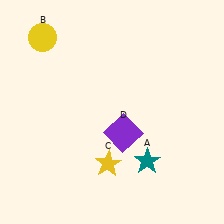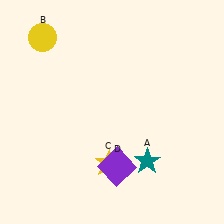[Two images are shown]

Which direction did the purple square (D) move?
The purple square (D) moved down.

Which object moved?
The purple square (D) moved down.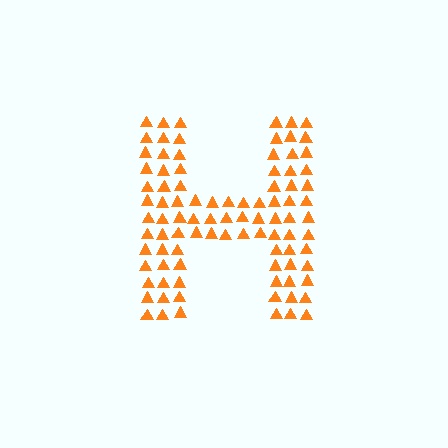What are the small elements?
The small elements are triangles.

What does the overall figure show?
The overall figure shows the letter H.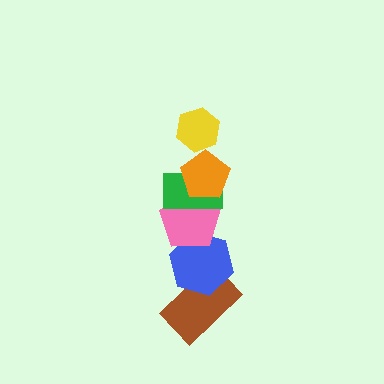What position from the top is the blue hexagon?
The blue hexagon is 5th from the top.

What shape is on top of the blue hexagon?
The pink pentagon is on top of the blue hexagon.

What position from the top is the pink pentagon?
The pink pentagon is 4th from the top.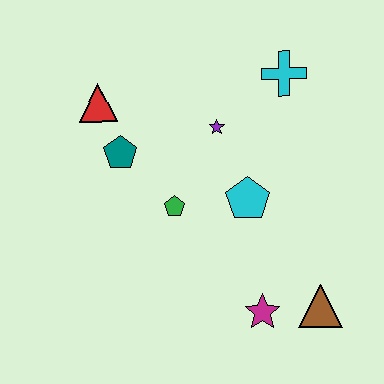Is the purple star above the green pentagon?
Yes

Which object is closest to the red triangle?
The teal pentagon is closest to the red triangle.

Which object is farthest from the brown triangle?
The red triangle is farthest from the brown triangle.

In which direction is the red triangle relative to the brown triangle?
The red triangle is to the left of the brown triangle.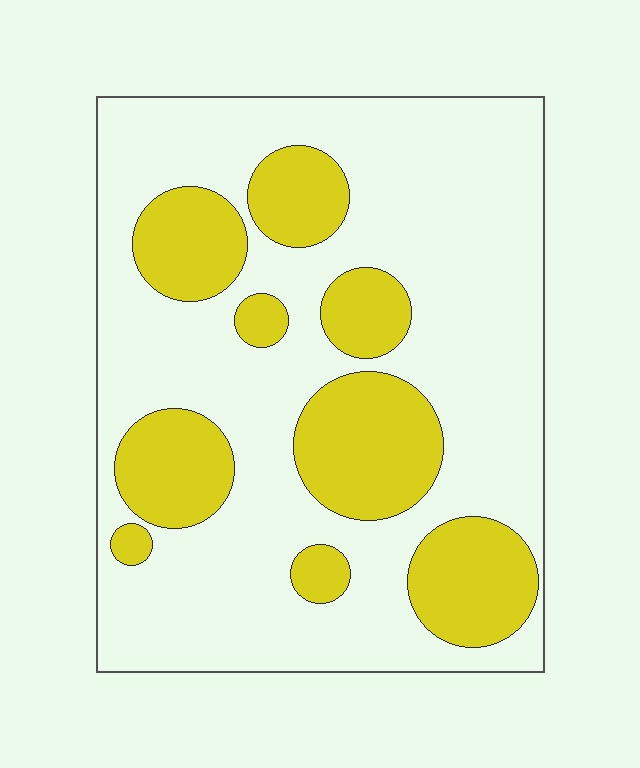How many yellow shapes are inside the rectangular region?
9.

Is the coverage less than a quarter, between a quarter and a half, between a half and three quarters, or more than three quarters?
Between a quarter and a half.